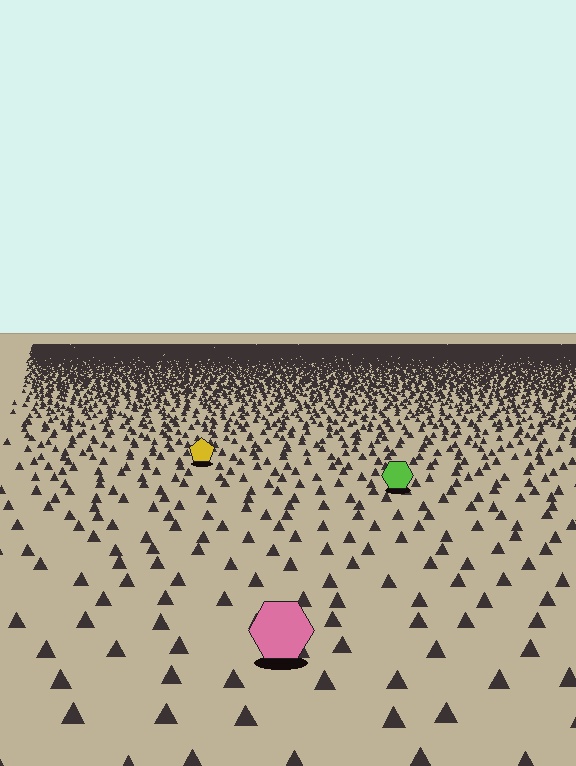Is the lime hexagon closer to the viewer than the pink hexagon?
No. The pink hexagon is closer — you can tell from the texture gradient: the ground texture is coarser near it.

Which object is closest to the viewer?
The pink hexagon is closest. The texture marks near it are larger and more spread out.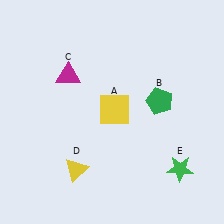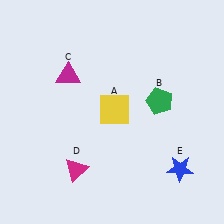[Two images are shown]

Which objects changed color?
D changed from yellow to magenta. E changed from green to blue.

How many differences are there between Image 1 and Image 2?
There are 2 differences between the two images.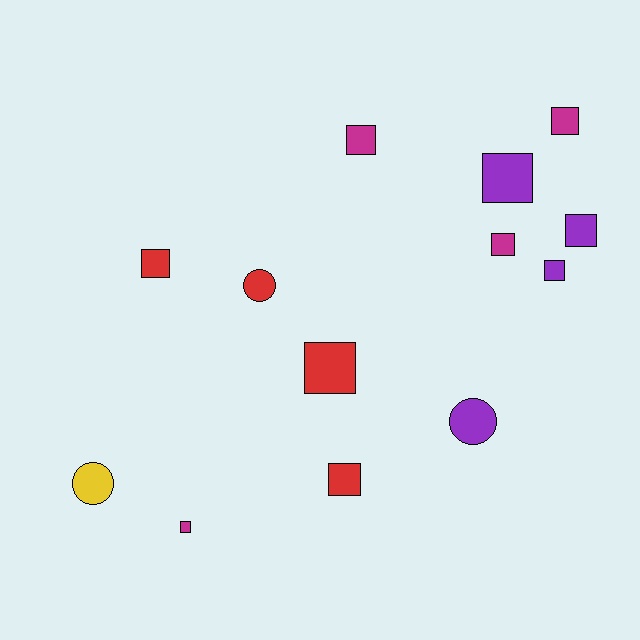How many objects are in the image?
There are 13 objects.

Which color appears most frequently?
Purple, with 4 objects.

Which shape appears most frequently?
Square, with 10 objects.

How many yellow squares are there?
There are no yellow squares.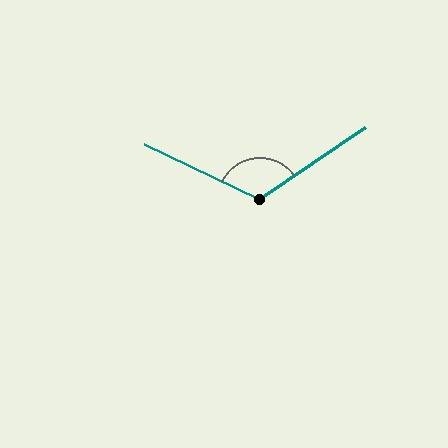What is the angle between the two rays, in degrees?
Approximately 120 degrees.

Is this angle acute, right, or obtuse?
It is obtuse.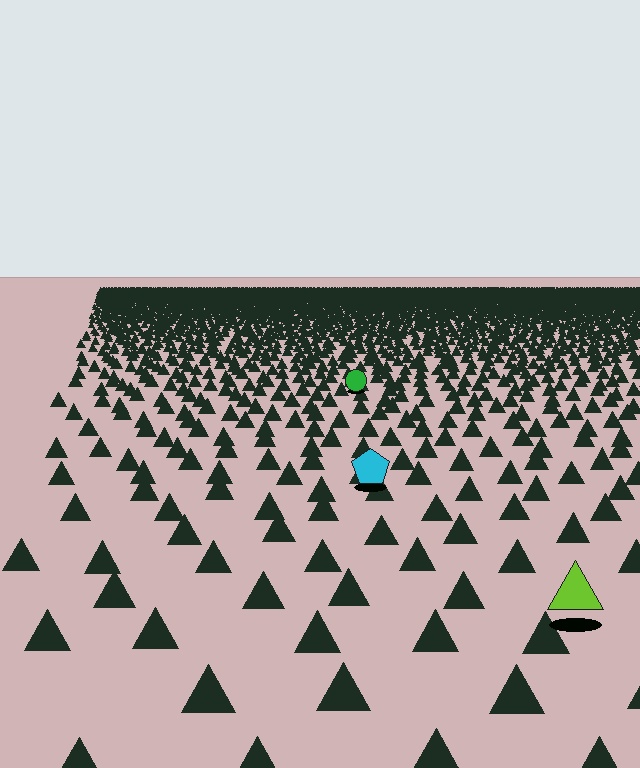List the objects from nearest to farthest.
From nearest to farthest: the lime triangle, the cyan pentagon, the green circle.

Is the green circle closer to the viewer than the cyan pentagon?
No. The cyan pentagon is closer — you can tell from the texture gradient: the ground texture is coarser near it.